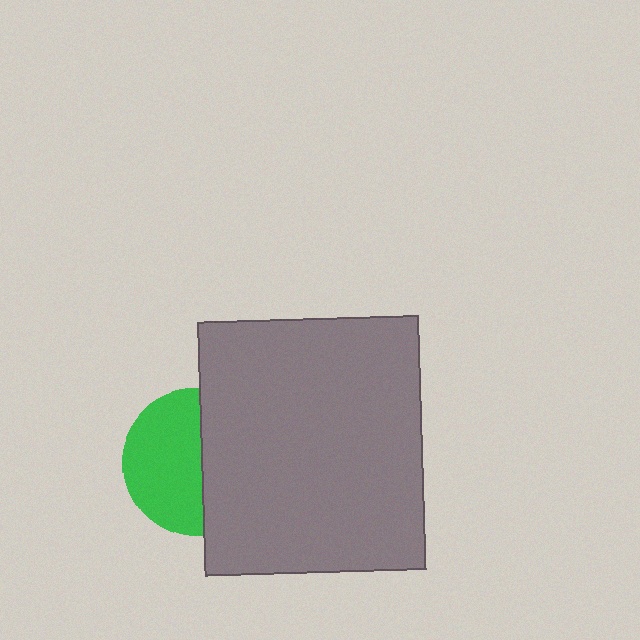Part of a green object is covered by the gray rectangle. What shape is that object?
It is a circle.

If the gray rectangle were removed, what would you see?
You would see the complete green circle.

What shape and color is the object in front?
The object in front is a gray rectangle.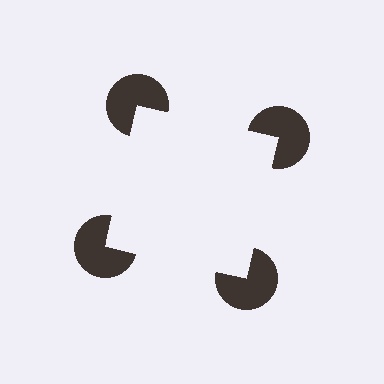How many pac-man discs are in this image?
There are 4 — one at each vertex of the illusory square.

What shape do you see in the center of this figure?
An illusory square — its edges are inferred from the aligned wedge cuts in the pac-man discs, not physically drawn.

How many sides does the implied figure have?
4 sides.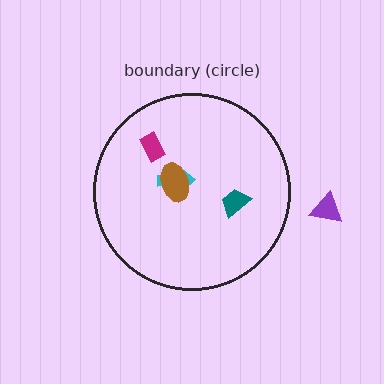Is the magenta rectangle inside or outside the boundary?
Inside.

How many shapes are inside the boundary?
4 inside, 1 outside.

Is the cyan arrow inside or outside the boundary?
Inside.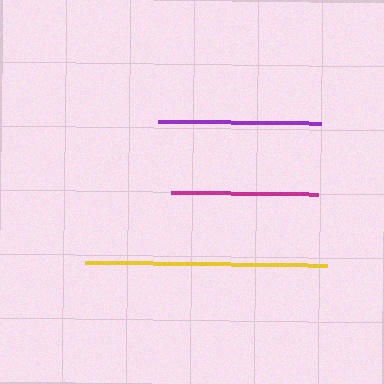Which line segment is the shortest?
The magenta line is the shortest at approximately 147 pixels.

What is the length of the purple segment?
The purple segment is approximately 163 pixels long.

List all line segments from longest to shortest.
From longest to shortest: yellow, purple, magenta.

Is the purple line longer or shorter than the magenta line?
The purple line is longer than the magenta line.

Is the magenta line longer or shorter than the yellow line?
The yellow line is longer than the magenta line.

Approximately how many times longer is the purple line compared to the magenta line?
The purple line is approximately 1.1 times the length of the magenta line.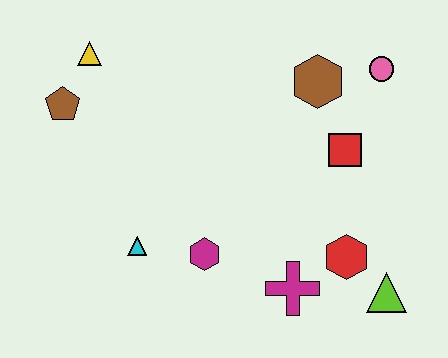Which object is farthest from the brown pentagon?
The lime triangle is farthest from the brown pentagon.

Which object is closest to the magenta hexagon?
The cyan triangle is closest to the magenta hexagon.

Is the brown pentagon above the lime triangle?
Yes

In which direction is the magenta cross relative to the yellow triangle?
The magenta cross is below the yellow triangle.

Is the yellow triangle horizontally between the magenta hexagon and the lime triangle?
No